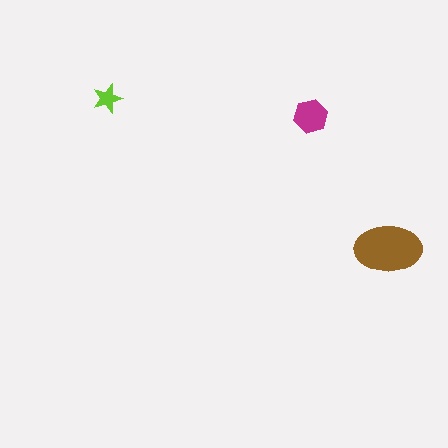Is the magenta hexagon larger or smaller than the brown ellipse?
Smaller.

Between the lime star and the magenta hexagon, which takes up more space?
The magenta hexagon.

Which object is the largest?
The brown ellipse.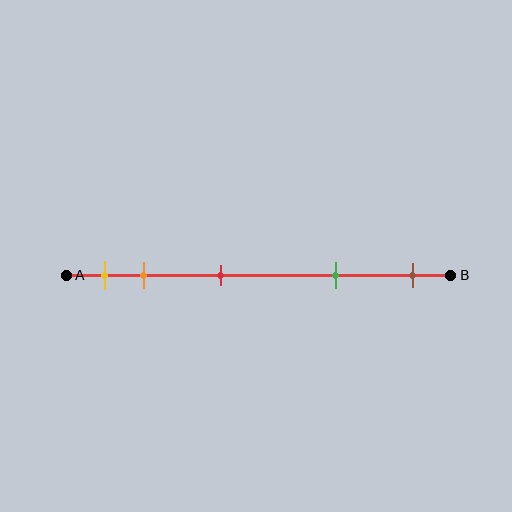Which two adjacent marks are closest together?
The yellow and orange marks are the closest adjacent pair.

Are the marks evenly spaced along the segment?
No, the marks are not evenly spaced.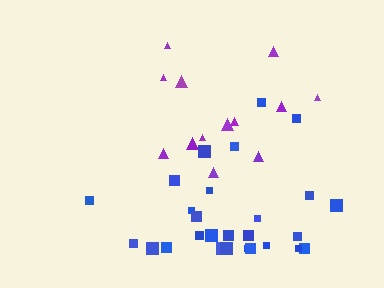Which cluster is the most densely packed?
Purple.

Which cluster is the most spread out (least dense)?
Blue.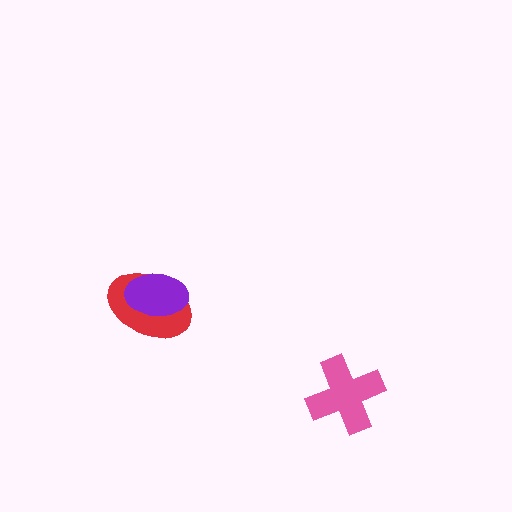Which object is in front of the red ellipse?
The purple ellipse is in front of the red ellipse.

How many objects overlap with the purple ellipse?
1 object overlaps with the purple ellipse.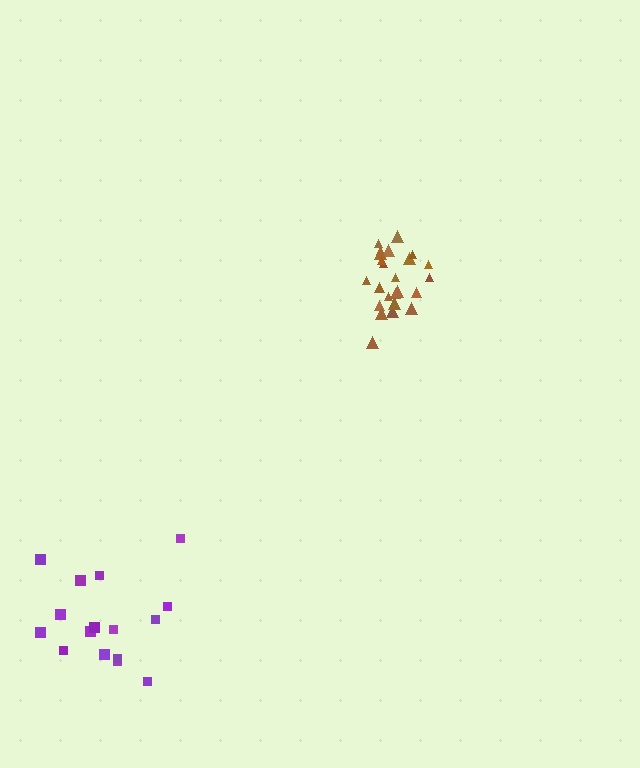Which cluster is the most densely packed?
Brown.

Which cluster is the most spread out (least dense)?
Purple.